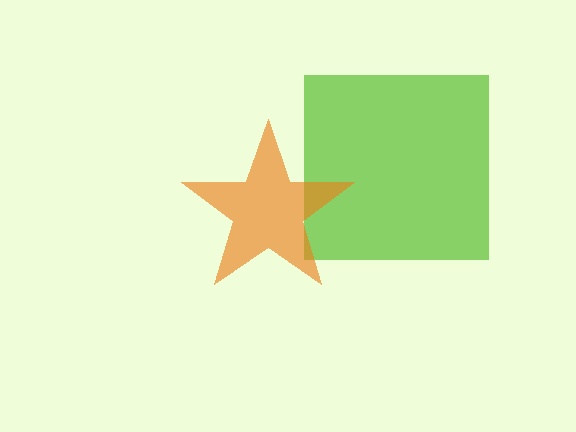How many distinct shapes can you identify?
There are 2 distinct shapes: a lime square, an orange star.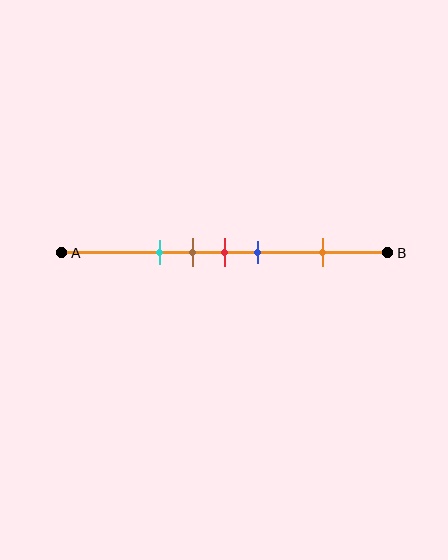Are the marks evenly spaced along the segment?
No, the marks are not evenly spaced.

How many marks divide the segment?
There are 5 marks dividing the segment.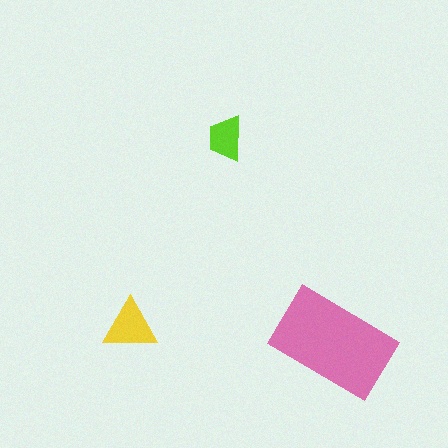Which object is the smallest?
The lime trapezoid.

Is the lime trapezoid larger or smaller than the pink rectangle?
Smaller.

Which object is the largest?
The pink rectangle.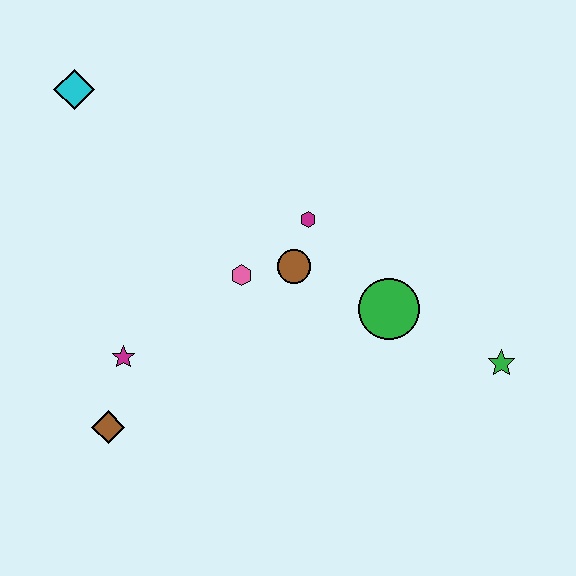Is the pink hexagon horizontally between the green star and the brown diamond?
Yes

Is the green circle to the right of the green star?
No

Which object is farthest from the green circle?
The cyan diamond is farthest from the green circle.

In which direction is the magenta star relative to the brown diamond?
The magenta star is above the brown diamond.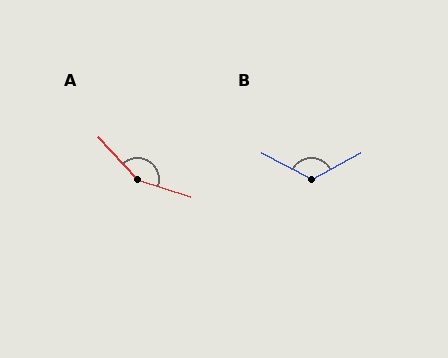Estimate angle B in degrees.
Approximately 125 degrees.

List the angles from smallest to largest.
B (125°), A (151°).